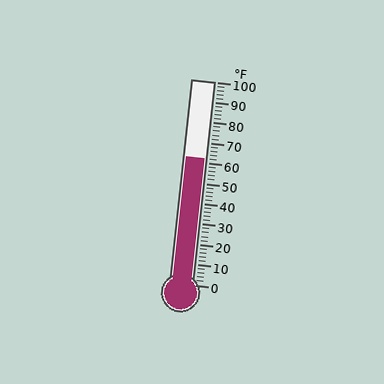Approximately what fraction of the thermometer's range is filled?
The thermometer is filled to approximately 60% of its range.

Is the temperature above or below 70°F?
The temperature is below 70°F.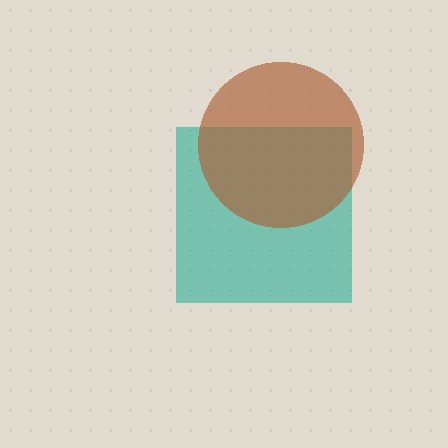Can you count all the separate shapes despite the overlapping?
Yes, there are 2 separate shapes.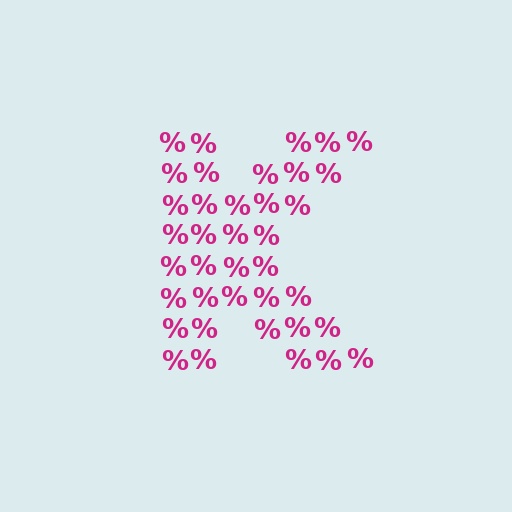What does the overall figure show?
The overall figure shows the letter K.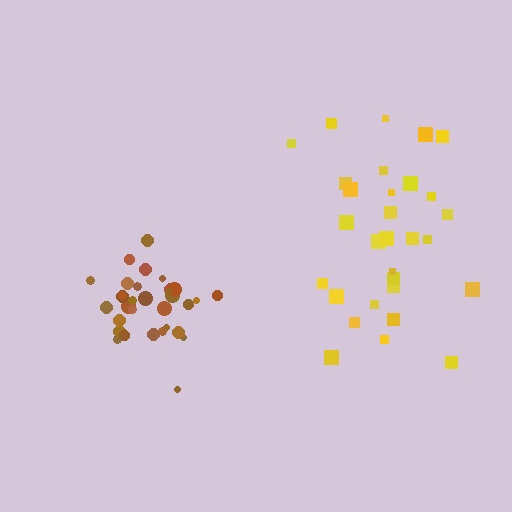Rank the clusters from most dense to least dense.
brown, yellow.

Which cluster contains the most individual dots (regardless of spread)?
Brown (32).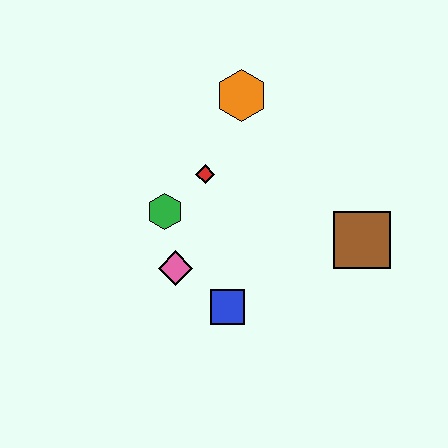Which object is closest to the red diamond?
The green hexagon is closest to the red diamond.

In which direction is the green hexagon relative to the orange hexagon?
The green hexagon is below the orange hexagon.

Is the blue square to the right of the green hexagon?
Yes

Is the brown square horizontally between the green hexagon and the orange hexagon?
No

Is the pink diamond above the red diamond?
No